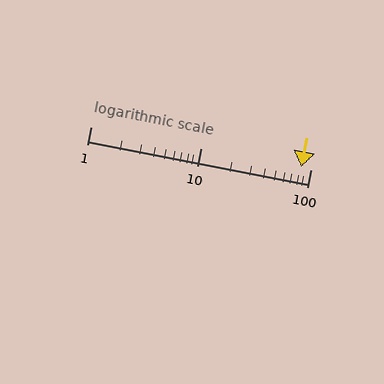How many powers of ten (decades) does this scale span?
The scale spans 2 decades, from 1 to 100.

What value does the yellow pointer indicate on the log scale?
The pointer indicates approximately 82.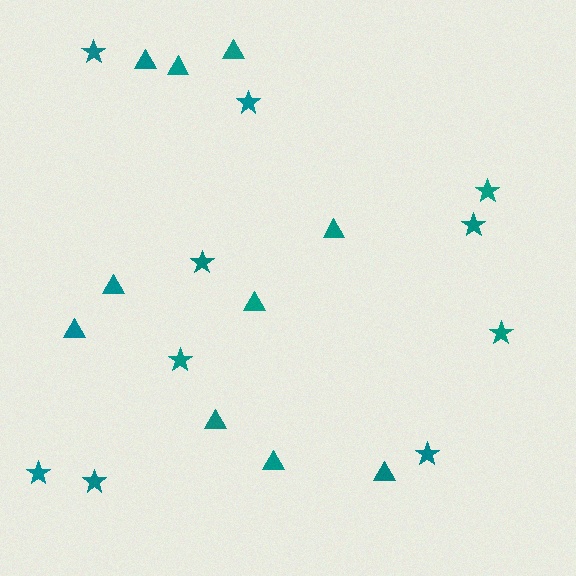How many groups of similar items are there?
There are 2 groups: one group of triangles (10) and one group of stars (10).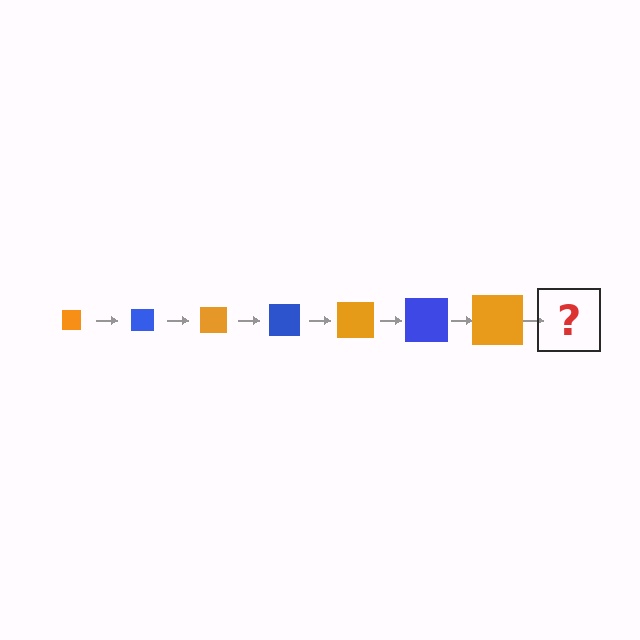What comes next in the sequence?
The next element should be a blue square, larger than the previous one.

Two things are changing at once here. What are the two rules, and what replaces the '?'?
The two rules are that the square grows larger each step and the color cycles through orange and blue. The '?' should be a blue square, larger than the previous one.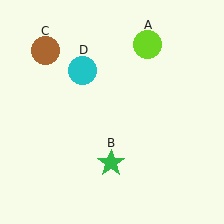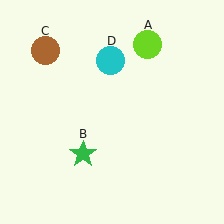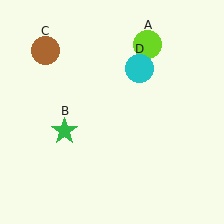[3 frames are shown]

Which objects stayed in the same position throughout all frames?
Lime circle (object A) and brown circle (object C) remained stationary.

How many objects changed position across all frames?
2 objects changed position: green star (object B), cyan circle (object D).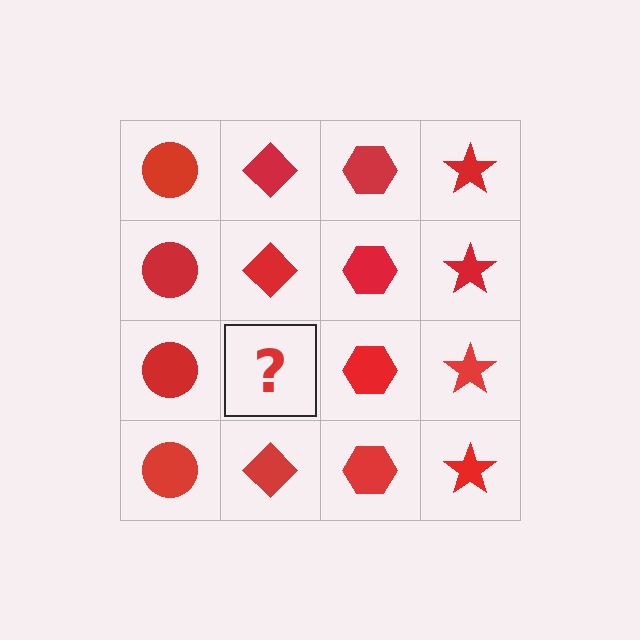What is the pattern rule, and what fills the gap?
The rule is that each column has a consistent shape. The gap should be filled with a red diamond.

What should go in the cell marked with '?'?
The missing cell should contain a red diamond.